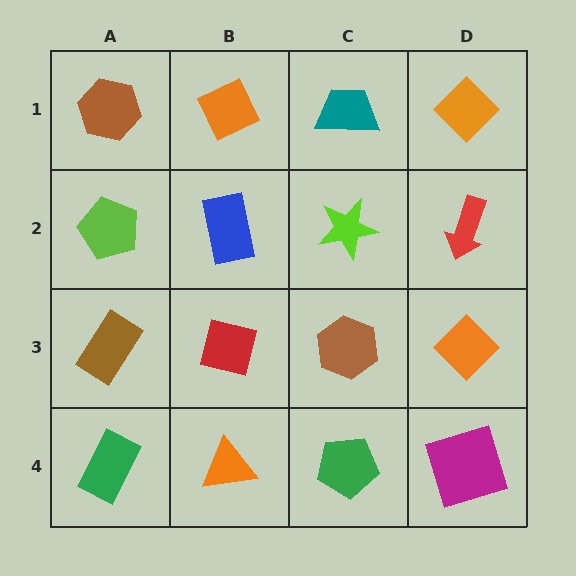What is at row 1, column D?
An orange diamond.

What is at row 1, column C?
A teal trapezoid.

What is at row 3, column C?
A brown hexagon.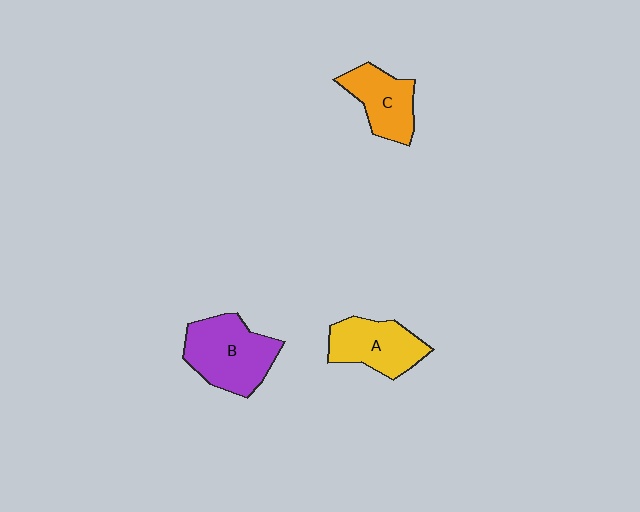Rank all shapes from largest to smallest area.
From largest to smallest: B (purple), A (yellow), C (orange).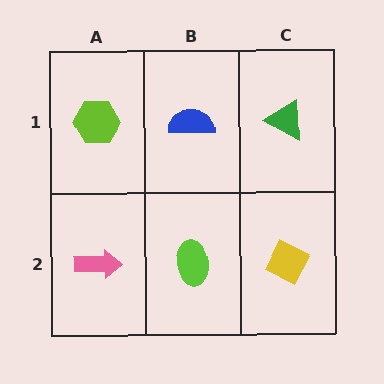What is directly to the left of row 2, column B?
A pink arrow.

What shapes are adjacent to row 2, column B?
A blue semicircle (row 1, column B), a pink arrow (row 2, column A), a yellow diamond (row 2, column C).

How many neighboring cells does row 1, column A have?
2.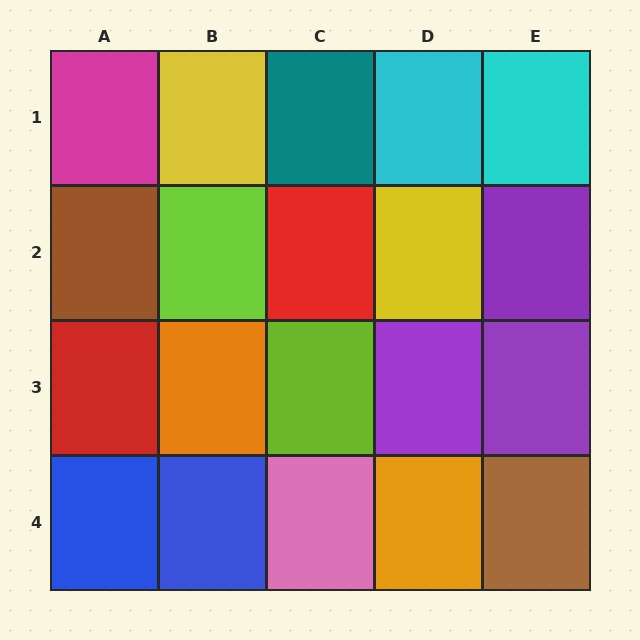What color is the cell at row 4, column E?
Brown.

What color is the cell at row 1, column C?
Teal.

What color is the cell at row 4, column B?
Blue.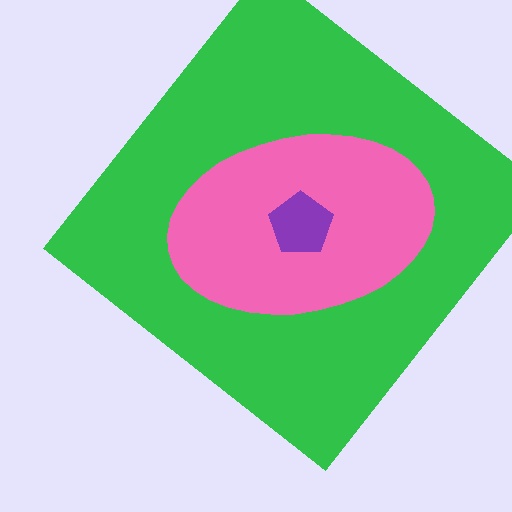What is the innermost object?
The purple pentagon.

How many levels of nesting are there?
3.